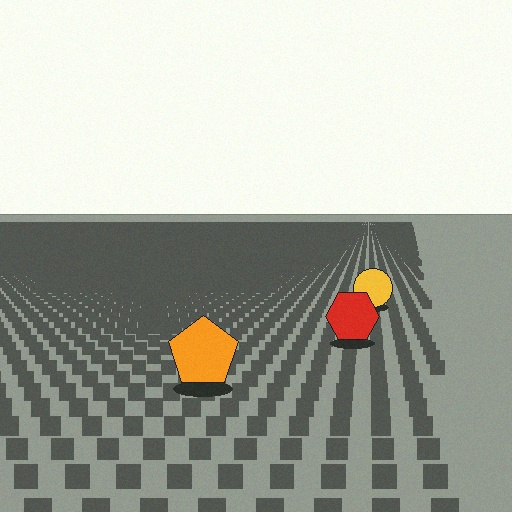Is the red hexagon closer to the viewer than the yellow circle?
Yes. The red hexagon is closer — you can tell from the texture gradient: the ground texture is coarser near it.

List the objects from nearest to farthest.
From nearest to farthest: the orange pentagon, the red hexagon, the yellow circle.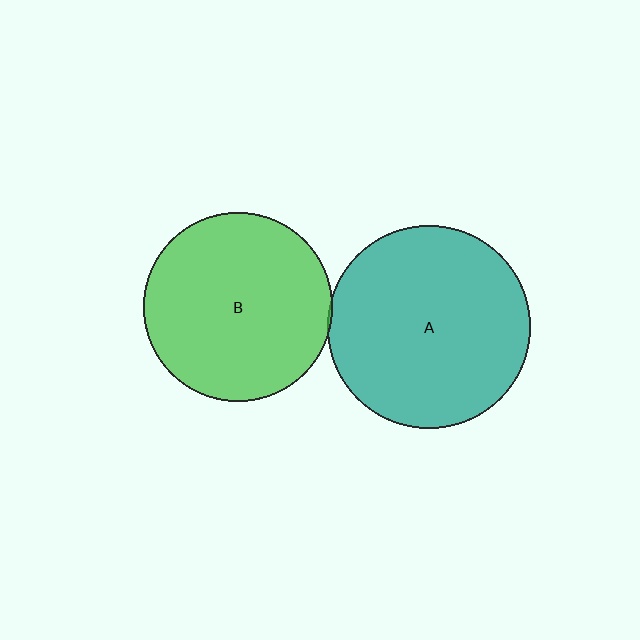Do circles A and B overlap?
Yes.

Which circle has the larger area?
Circle A (teal).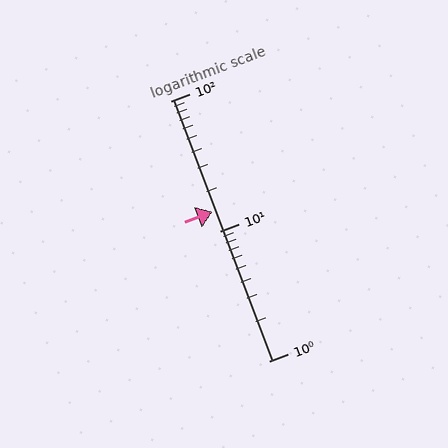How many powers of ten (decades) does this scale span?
The scale spans 2 decades, from 1 to 100.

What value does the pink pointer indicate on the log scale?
The pointer indicates approximately 14.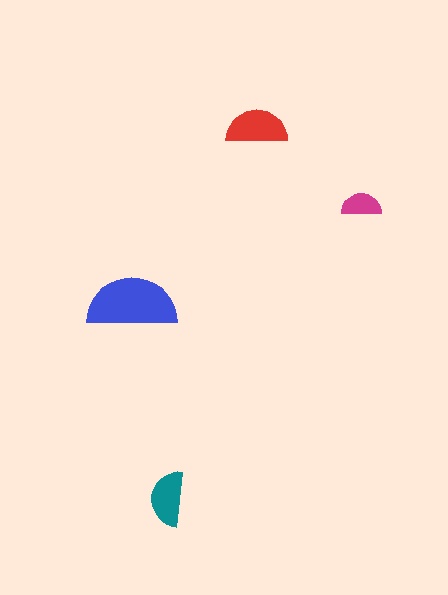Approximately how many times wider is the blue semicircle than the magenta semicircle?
About 2.5 times wider.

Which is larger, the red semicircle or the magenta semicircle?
The red one.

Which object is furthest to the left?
The blue semicircle is leftmost.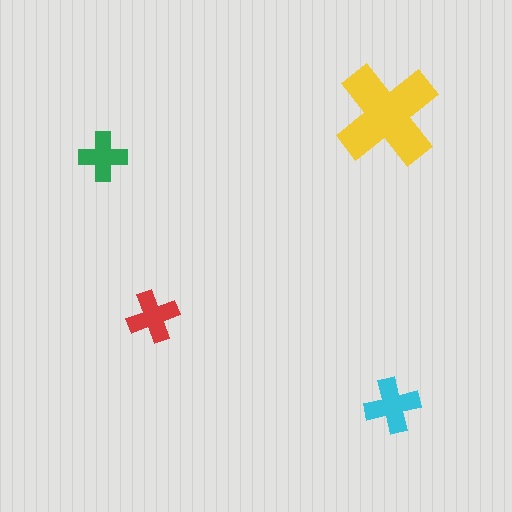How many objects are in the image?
There are 4 objects in the image.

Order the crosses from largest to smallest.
the yellow one, the cyan one, the red one, the green one.